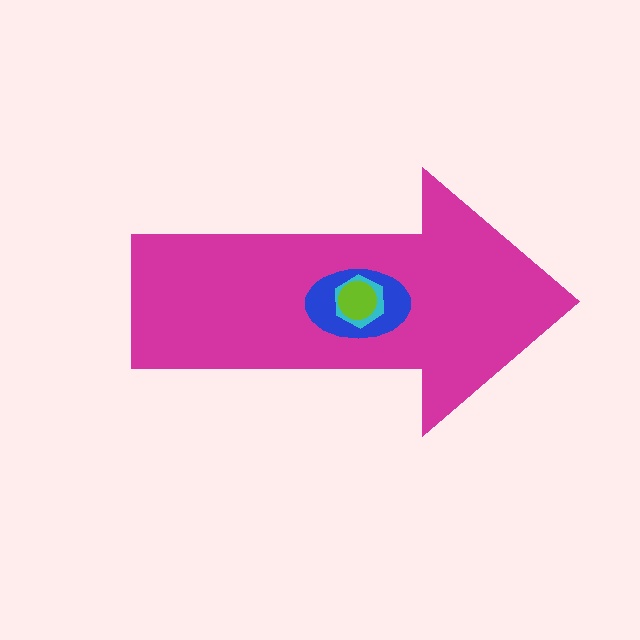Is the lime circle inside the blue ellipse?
Yes.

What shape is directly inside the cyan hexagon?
The lime circle.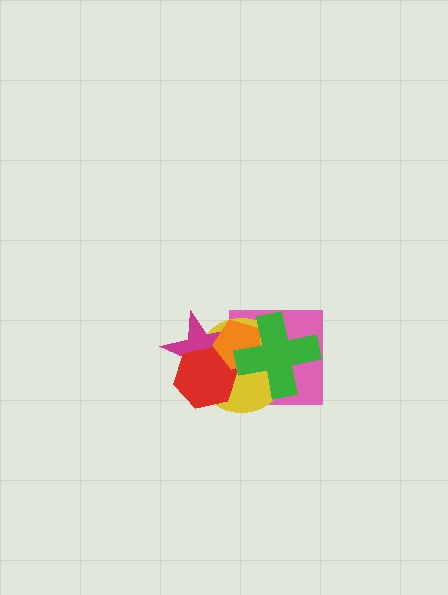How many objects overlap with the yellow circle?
5 objects overlap with the yellow circle.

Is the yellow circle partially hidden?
Yes, it is partially covered by another shape.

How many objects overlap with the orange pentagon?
5 objects overlap with the orange pentagon.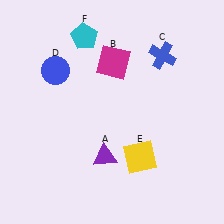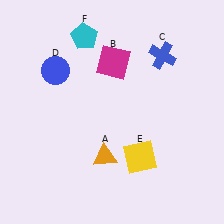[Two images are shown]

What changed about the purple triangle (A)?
In Image 1, A is purple. In Image 2, it changed to orange.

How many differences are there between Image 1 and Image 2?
There is 1 difference between the two images.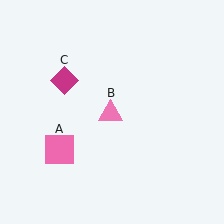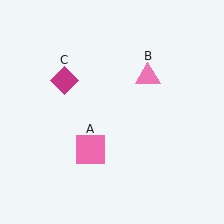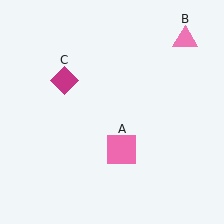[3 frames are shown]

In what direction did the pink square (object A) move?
The pink square (object A) moved right.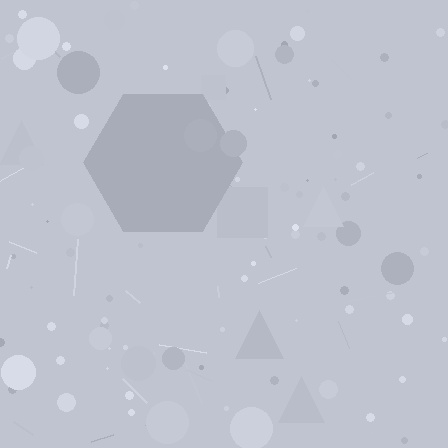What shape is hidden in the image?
A hexagon is hidden in the image.